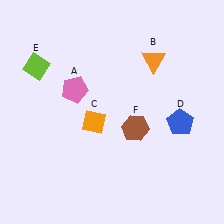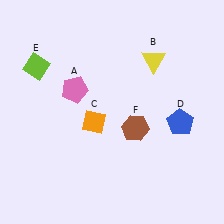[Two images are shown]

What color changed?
The triangle (B) changed from orange in Image 1 to yellow in Image 2.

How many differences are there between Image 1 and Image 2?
There is 1 difference between the two images.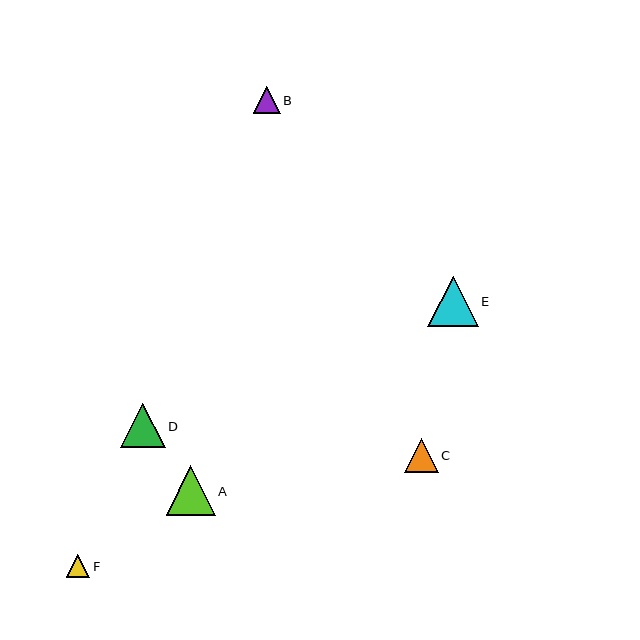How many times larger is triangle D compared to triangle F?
Triangle D is approximately 1.9 times the size of triangle F.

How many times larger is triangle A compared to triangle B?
Triangle A is approximately 1.8 times the size of triangle B.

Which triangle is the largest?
Triangle E is the largest with a size of approximately 51 pixels.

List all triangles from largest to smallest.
From largest to smallest: E, A, D, C, B, F.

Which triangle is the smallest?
Triangle F is the smallest with a size of approximately 23 pixels.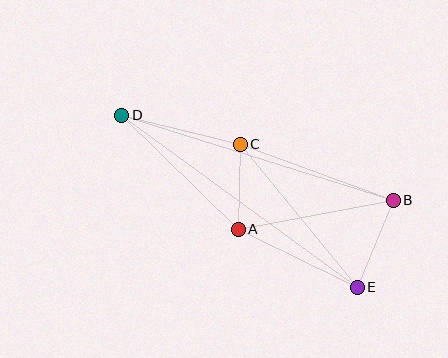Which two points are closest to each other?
Points A and C are closest to each other.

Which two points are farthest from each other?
Points D and E are farthest from each other.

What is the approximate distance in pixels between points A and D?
The distance between A and D is approximately 163 pixels.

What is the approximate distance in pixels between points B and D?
The distance between B and D is approximately 285 pixels.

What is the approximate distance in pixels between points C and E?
The distance between C and E is approximately 185 pixels.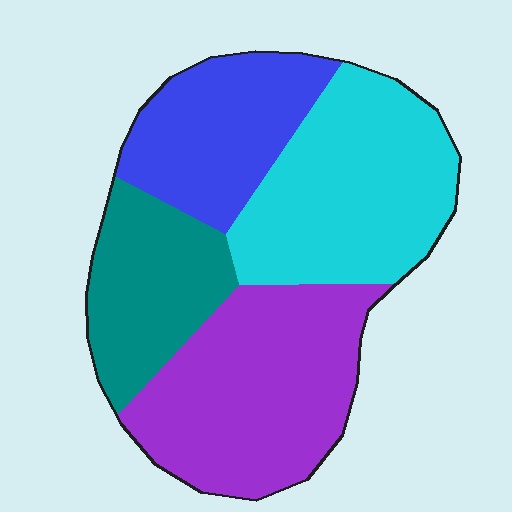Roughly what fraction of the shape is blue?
Blue covers roughly 20% of the shape.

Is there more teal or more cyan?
Cyan.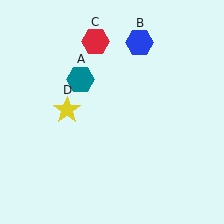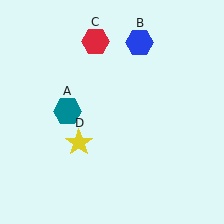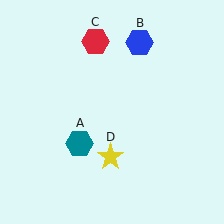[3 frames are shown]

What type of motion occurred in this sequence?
The teal hexagon (object A), yellow star (object D) rotated counterclockwise around the center of the scene.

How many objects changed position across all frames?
2 objects changed position: teal hexagon (object A), yellow star (object D).